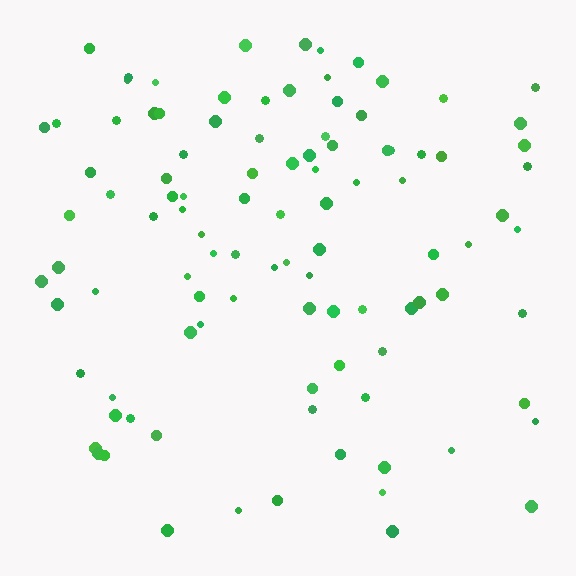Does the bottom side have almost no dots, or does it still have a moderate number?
Still a moderate number, just noticeably fewer than the top.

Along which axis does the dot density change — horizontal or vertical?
Vertical.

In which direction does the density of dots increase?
From bottom to top, with the top side densest.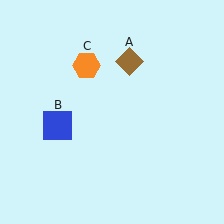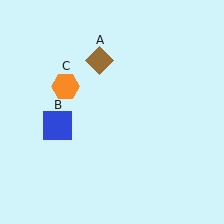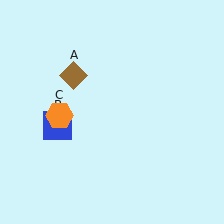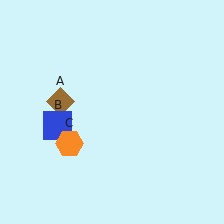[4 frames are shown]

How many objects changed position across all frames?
2 objects changed position: brown diamond (object A), orange hexagon (object C).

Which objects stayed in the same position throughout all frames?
Blue square (object B) remained stationary.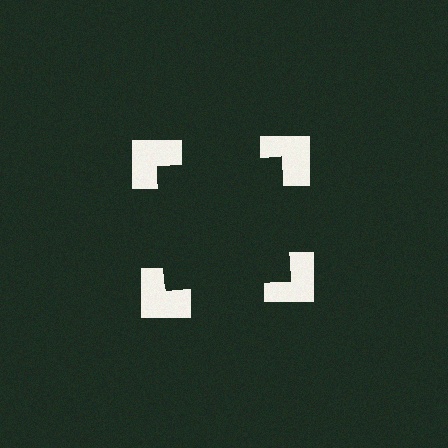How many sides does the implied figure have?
4 sides.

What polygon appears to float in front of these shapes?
An illusory square — its edges are inferred from the aligned wedge cuts in the notched squares, not physically drawn.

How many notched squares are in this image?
There are 4 — one at each vertex of the illusory square.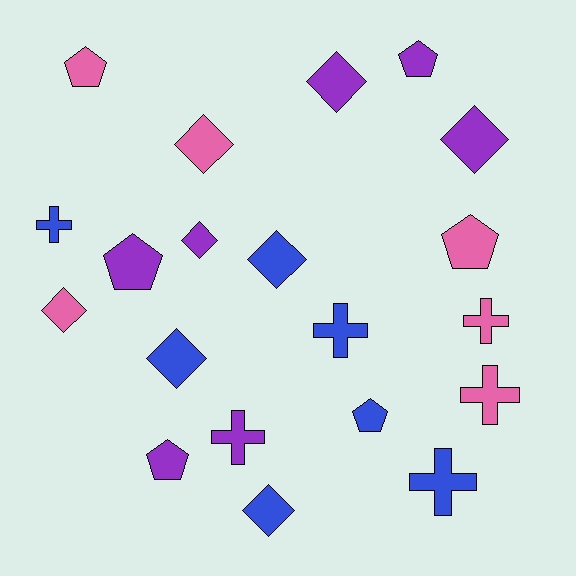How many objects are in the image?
There are 20 objects.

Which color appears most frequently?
Purple, with 7 objects.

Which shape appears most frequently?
Diamond, with 8 objects.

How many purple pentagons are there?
There are 3 purple pentagons.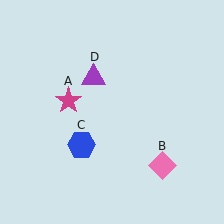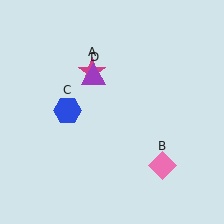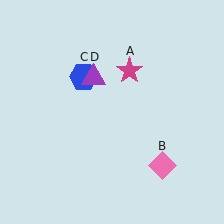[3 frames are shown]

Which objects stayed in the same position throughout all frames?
Pink diamond (object B) and purple triangle (object D) remained stationary.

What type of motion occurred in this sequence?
The magenta star (object A), blue hexagon (object C) rotated clockwise around the center of the scene.